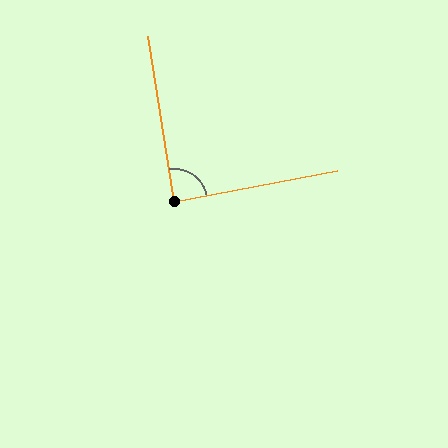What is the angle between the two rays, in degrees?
Approximately 88 degrees.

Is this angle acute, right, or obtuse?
It is approximately a right angle.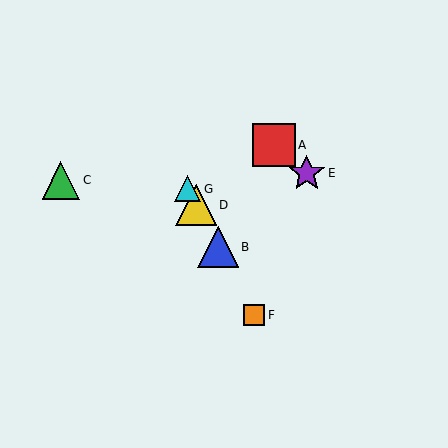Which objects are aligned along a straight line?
Objects B, D, F, G are aligned along a straight line.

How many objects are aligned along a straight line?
4 objects (B, D, F, G) are aligned along a straight line.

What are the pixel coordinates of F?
Object F is at (254, 315).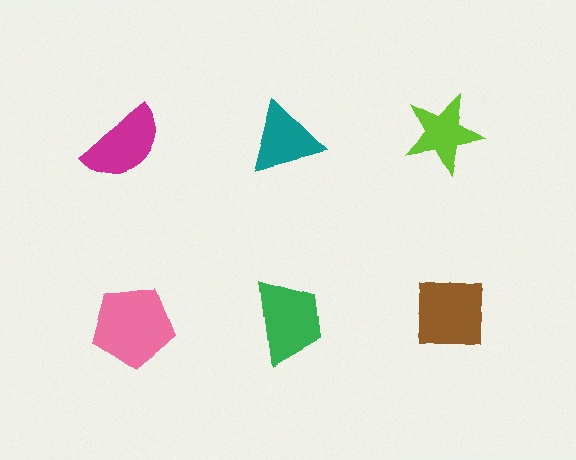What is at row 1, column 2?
A teal triangle.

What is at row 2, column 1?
A pink pentagon.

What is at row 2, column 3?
A brown square.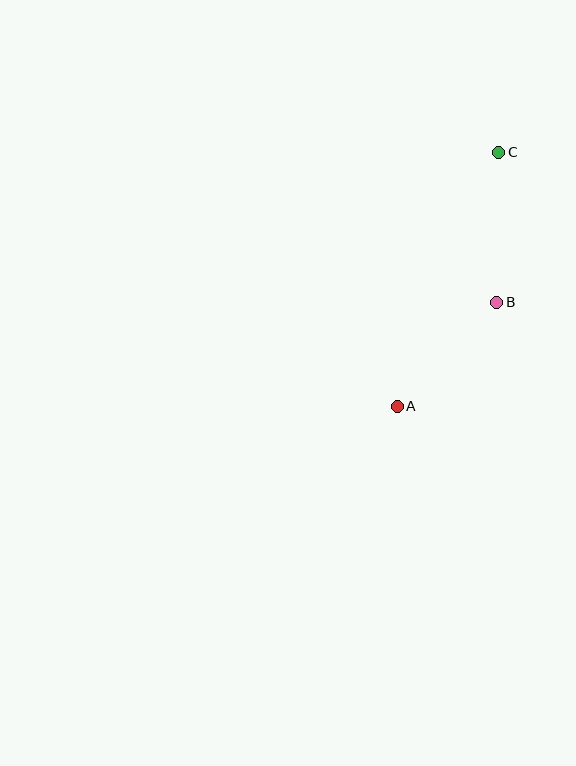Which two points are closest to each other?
Points A and B are closest to each other.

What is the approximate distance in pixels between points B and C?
The distance between B and C is approximately 150 pixels.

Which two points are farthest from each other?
Points A and C are farthest from each other.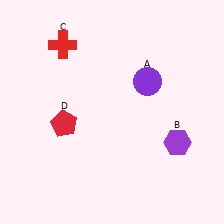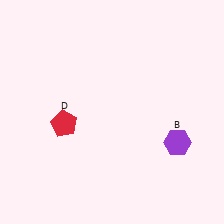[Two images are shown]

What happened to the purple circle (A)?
The purple circle (A) was removed in Image 2. It was in the top-right area of Image 1.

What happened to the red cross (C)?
The red cross (C) was removed in Image 2. It was in the top-left area of Image 1.